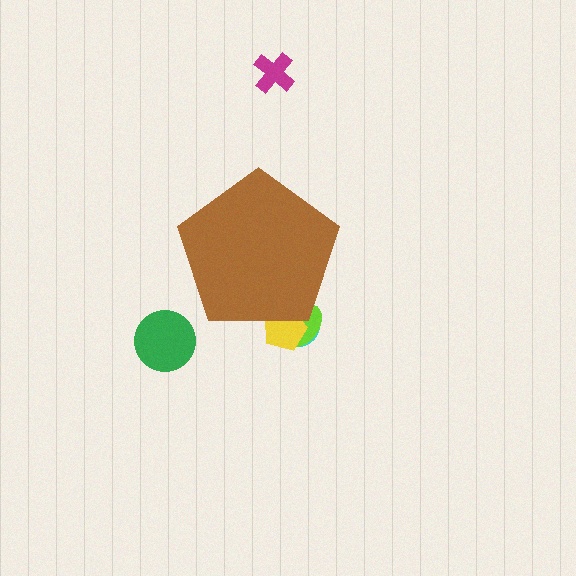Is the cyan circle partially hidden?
Yes, the cyan circle is partially hidden behind the brown pentagon.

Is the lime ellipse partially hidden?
Yes, the lime ellipse is partially hidden behind the brown pentagon.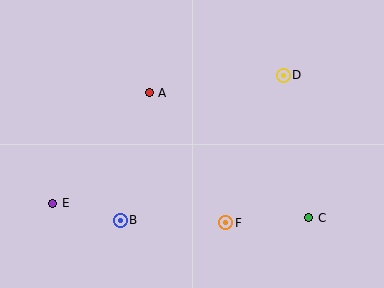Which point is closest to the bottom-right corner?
Point C is closest to the bottom-right corner.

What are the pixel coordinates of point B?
Point B is at (120, 220).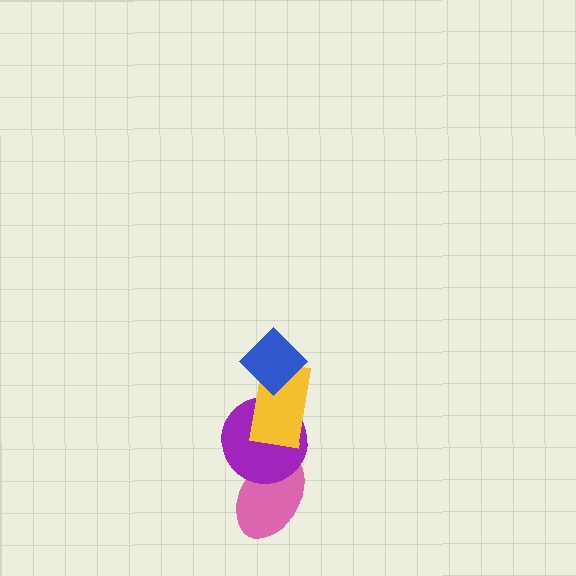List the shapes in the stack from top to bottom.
From top to bottom: the blue diamond, the yellow rectangle, the purple circle, the pink ellipse.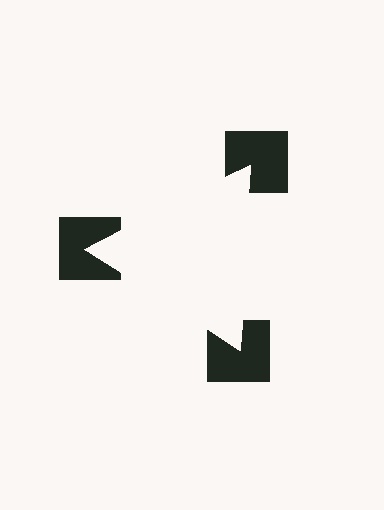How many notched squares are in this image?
There are 3 — one at each vertex of the illusory triangle.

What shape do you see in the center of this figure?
An illusory triangle — its edges are inferred from the aligned wedge cuts in the notched squares, not physically drawn.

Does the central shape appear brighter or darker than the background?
It typically appears slightly brighter than the background, even though no actual brightness change is drawn.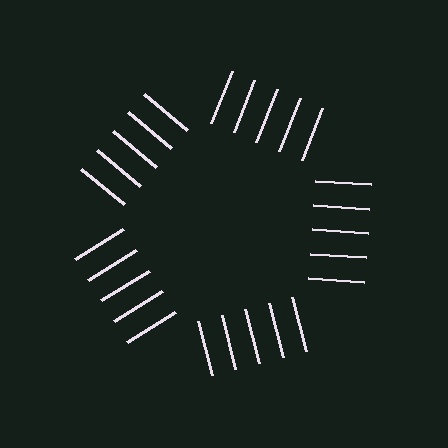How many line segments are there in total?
25 — 5 along each of the 5 edges.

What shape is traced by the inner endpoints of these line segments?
An illusory pentagon — the line segments terminate on its edges but no continuous stroke is drawn.